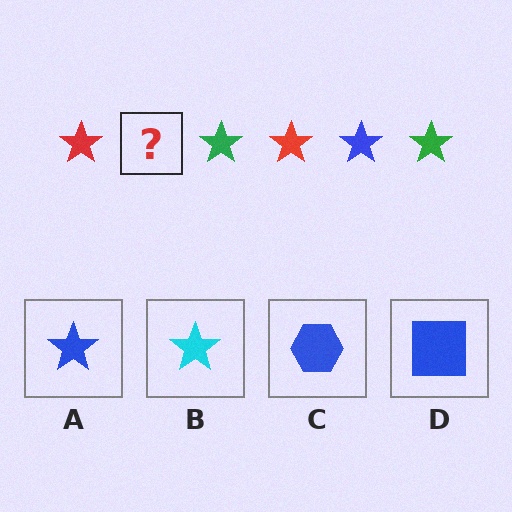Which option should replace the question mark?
Option A.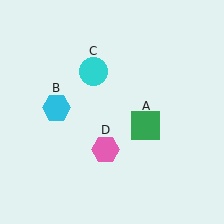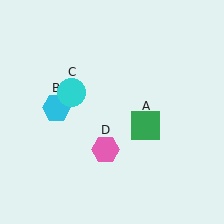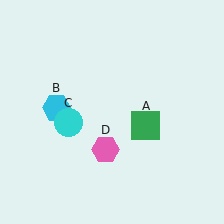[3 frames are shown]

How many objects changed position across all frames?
1 object changed position: cyan circle (object C).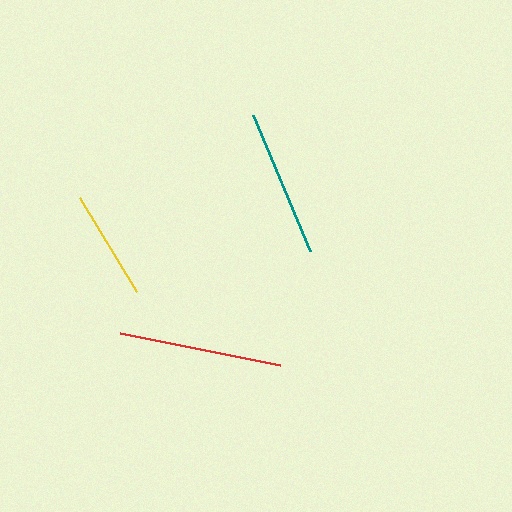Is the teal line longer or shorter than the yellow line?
The teal line is longer than the yellow line.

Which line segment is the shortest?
The yellow line is the shortest at approximately 109 pixels.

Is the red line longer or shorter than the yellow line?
The red line is longer than the yellow line.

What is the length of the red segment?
The red segment is approximately 164 pixels long.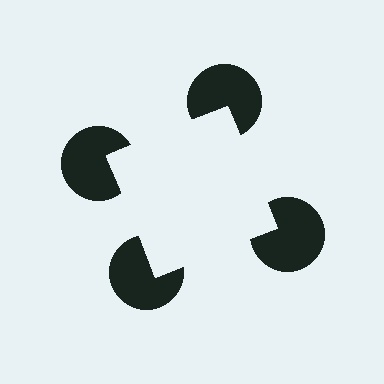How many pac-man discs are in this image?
There are 4 — one at each vertex of the illusory square.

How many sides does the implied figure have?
4 sides.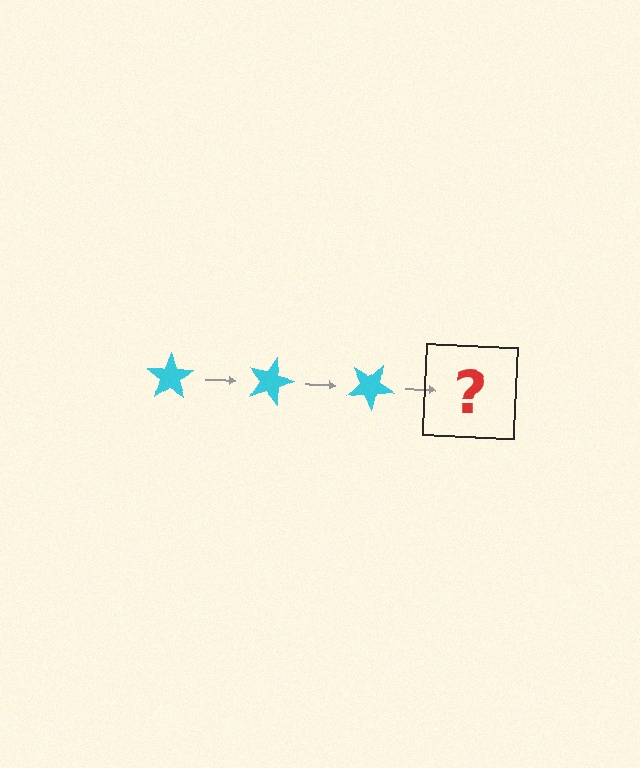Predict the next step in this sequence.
The next step is a cyan star rotated 45 degrees.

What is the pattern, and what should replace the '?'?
The pattern is that the star rotates 15 degrees each step. The '?' should be a cyan star rotated 45 degrees.